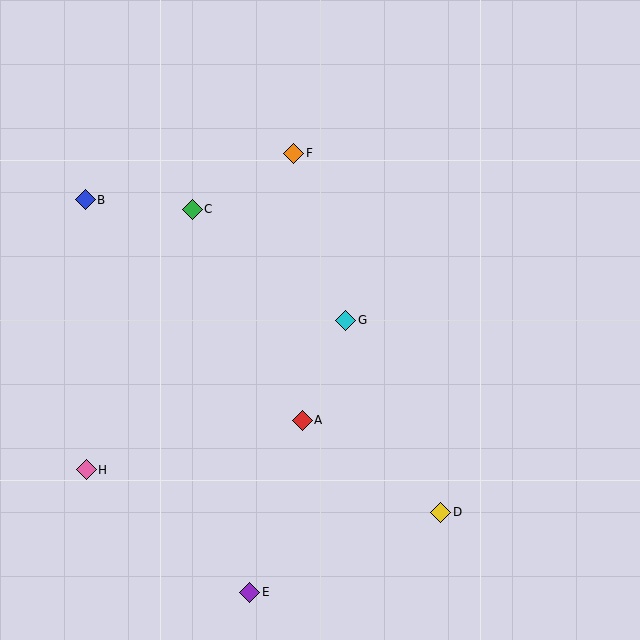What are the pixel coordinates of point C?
Point C is at (192, 209).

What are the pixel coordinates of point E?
Point E is at (250, 592).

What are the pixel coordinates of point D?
Point D is at (441, 512).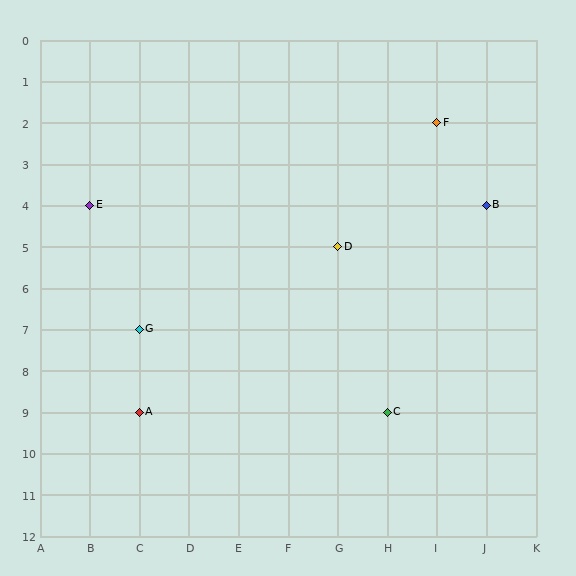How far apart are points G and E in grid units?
Points G and E are 1 column and 3 rows apart (about 3.2 grid units diagonally).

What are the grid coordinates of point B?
Point B is at grid coordinates (J, 4).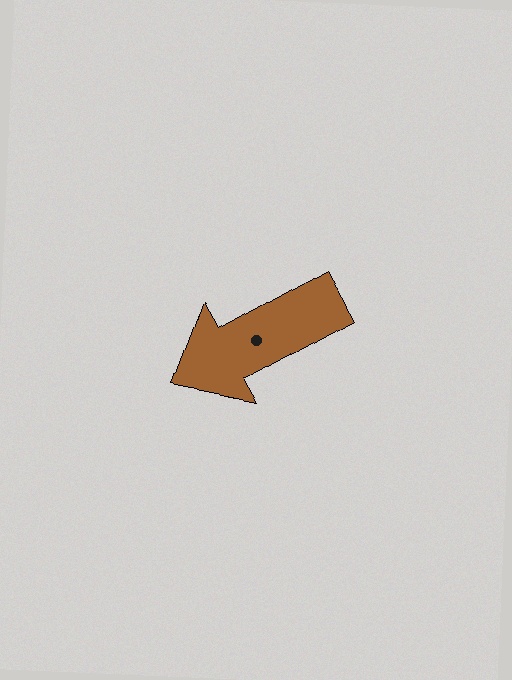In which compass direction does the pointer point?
Southwest.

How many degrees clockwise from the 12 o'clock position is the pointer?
Approximately 241 degrees.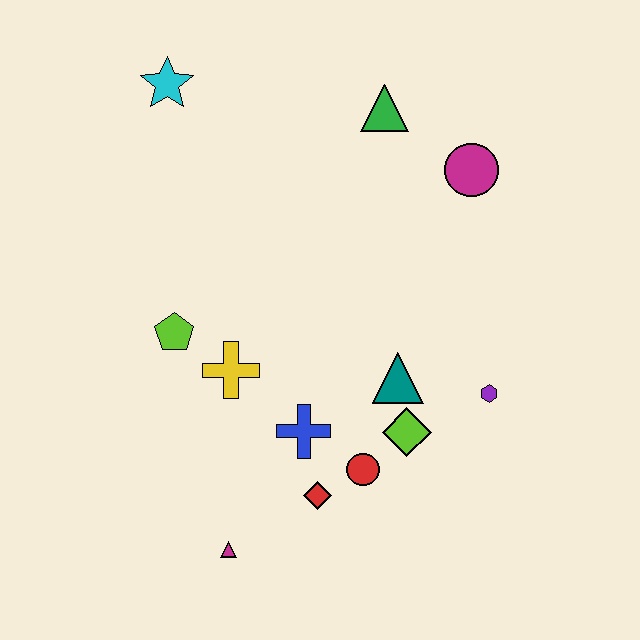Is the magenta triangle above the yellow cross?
No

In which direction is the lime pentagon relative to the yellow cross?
The lime pentagon is to the left of the yellow cross.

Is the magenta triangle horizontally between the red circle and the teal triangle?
No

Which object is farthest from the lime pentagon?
The magenta circle is farthest from the lime pentagon.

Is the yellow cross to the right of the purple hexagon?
No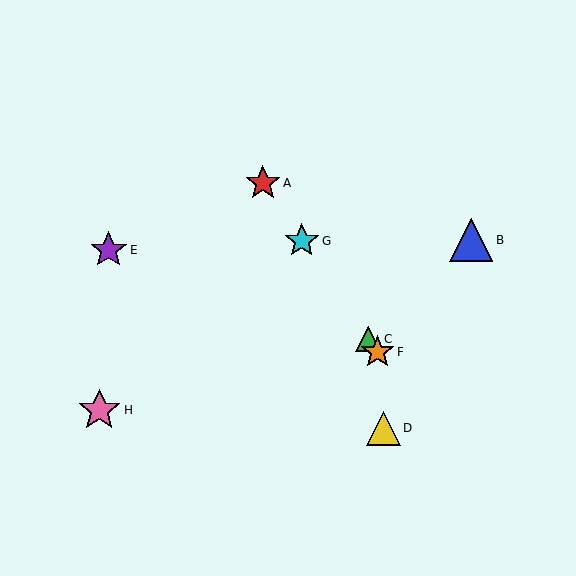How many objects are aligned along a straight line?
4 objects (A, C, F, G) are aligned along a straight line.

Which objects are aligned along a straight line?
Objects A, C, F, G are aligned along a straight line.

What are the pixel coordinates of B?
Object B is at (471, 240).